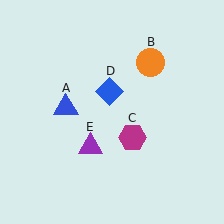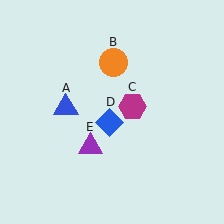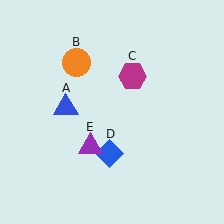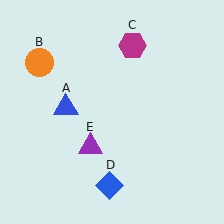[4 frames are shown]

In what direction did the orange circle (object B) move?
The orange circle (object B) moved left.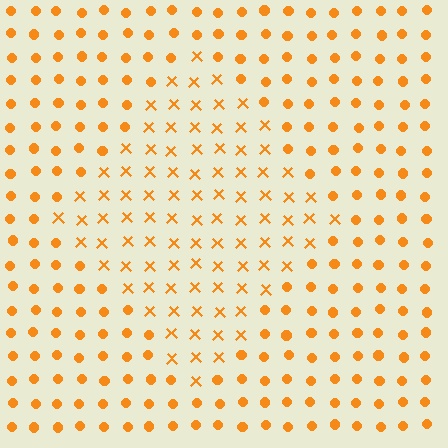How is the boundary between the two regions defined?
The boundary is defined by a change in element shape: X marks inside vs. circles outside. All elements share the same color and spacing.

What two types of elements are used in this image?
The image uses X marks inside the diamond region and circles outside it.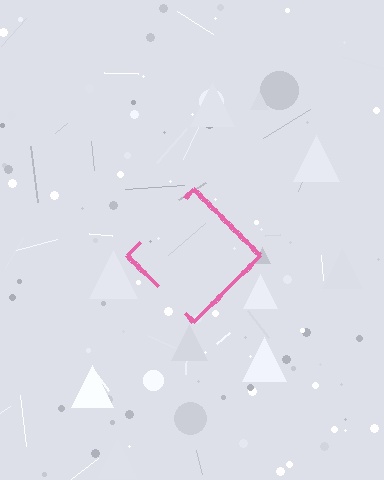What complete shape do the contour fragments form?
The contour fragments form a diamond.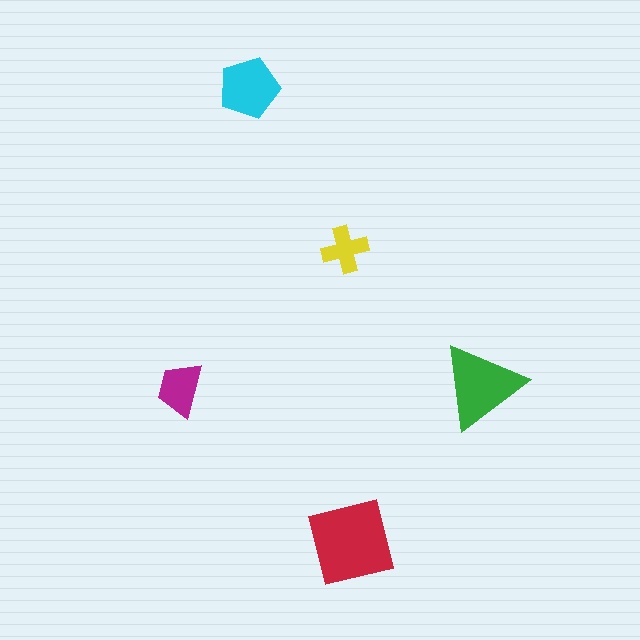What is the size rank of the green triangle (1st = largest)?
2nd.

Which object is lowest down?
The red square is bottommost.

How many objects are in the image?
There are 5 objects in the image.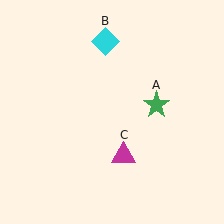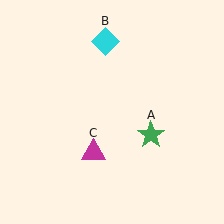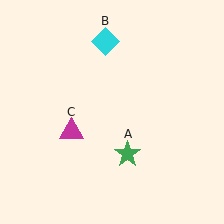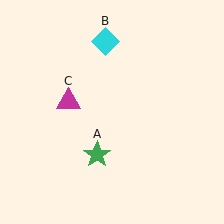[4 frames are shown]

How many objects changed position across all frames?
2 objects changed position: green star (object A), magenta triangle (object C).